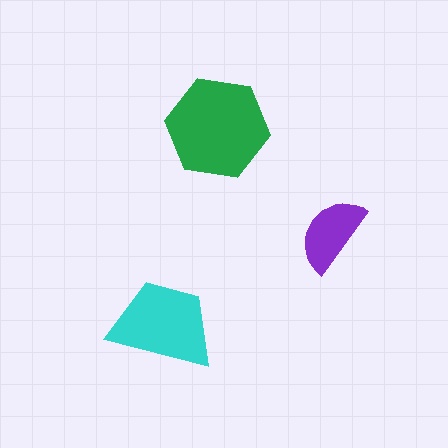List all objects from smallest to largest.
The purple semicircle, the cyan trapezoid, the green hexagon.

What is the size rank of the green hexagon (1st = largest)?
1st.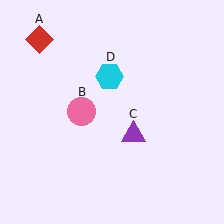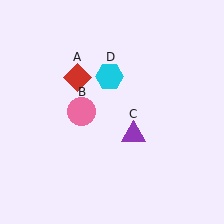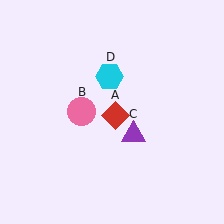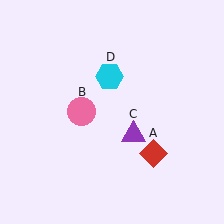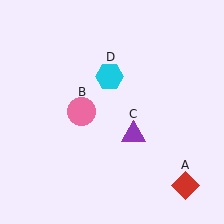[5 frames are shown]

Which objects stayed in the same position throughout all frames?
Pink circle (object B) and purple triangle (object C) and cyan hexagon (object D) remained stationary.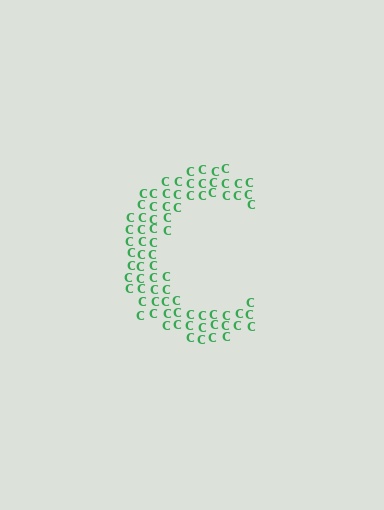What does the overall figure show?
The overall figure shows the letter C.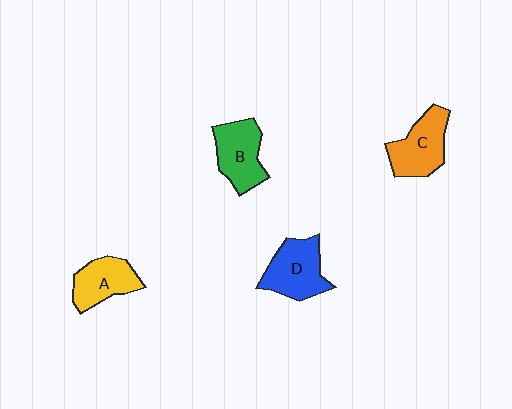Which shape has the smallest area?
Shape A (yellow).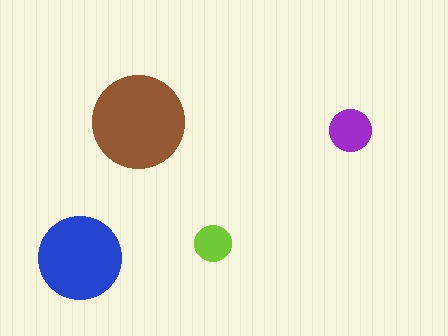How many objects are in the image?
There are 4 objects in the image.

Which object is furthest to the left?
The blue circle is leftmost.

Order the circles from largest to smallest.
the brown one, the blue one, the purple one, the lime one.